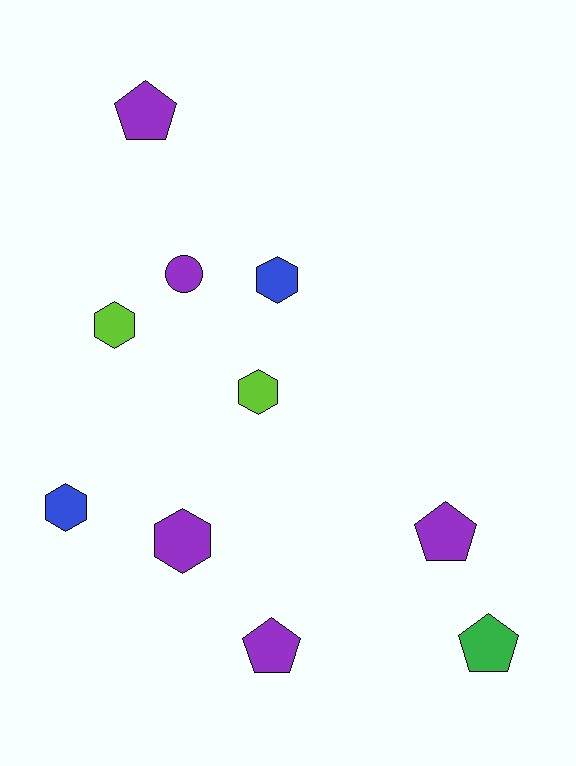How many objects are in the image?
There are 10 objects.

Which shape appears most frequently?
Hexagon, with 5 objects.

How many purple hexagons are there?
There is 1 purple hexagon.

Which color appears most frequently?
Purple, with 5 objects.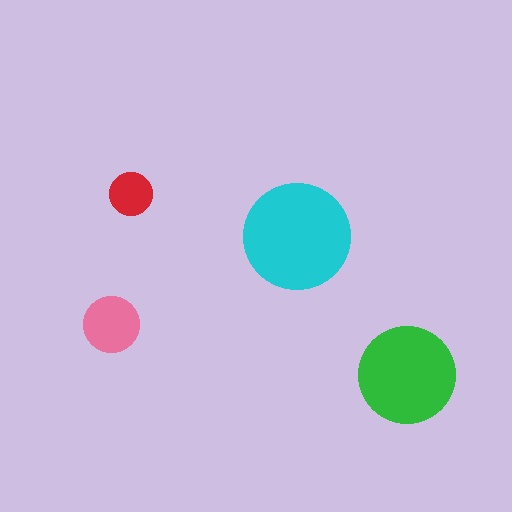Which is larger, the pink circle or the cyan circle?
The cyan one.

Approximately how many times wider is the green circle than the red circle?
About 2.5 times wider.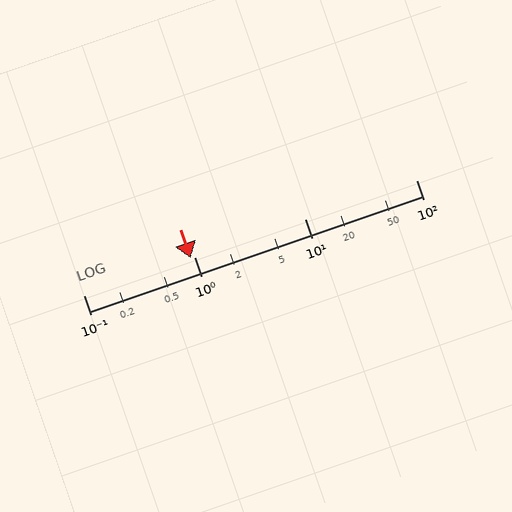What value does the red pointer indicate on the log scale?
The pointer indicates approximately 0.92.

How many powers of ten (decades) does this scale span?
The scale spans 3 decades, from 0.1 to 100.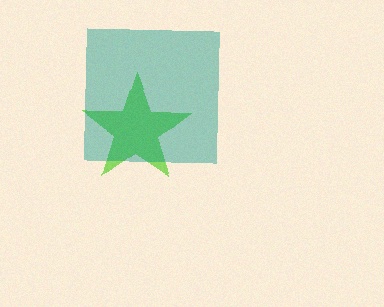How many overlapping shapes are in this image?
There are 2 overlapping shapes in the image.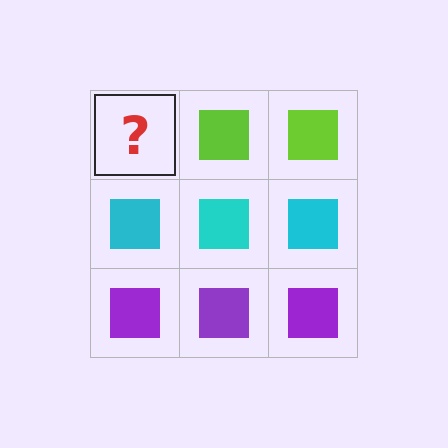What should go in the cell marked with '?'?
The missing cell should contain a lime square.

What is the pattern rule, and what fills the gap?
The rule is that each row has a consistent color. The gap should be filled with a lime square.